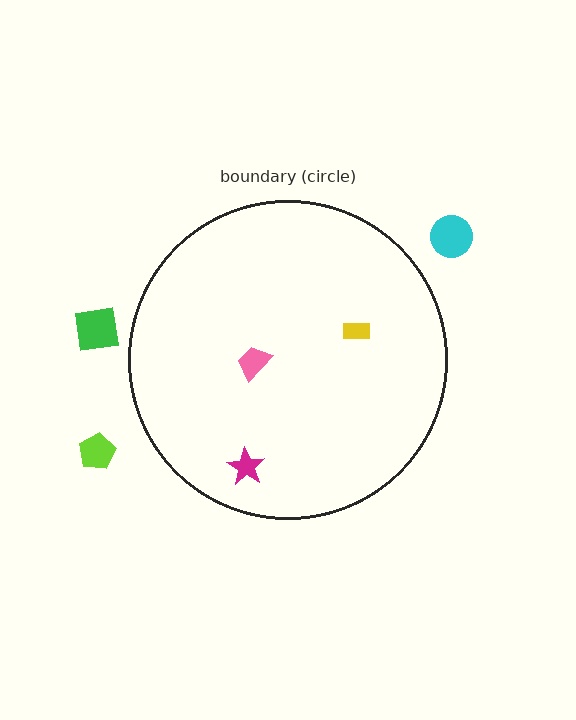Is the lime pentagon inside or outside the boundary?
Outside.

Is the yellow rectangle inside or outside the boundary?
Inside.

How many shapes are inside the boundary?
3 inside, 3 outside.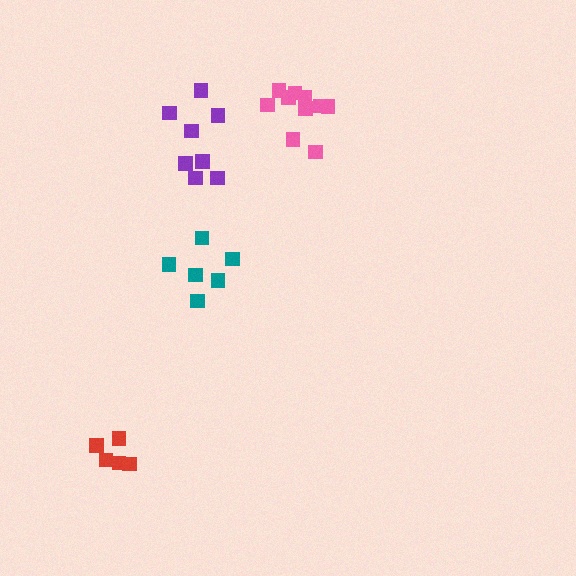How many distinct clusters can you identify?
There are 4 distinct clusters.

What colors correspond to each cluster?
The clusters are colored: teal, purple, pink, red.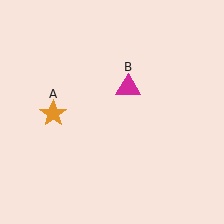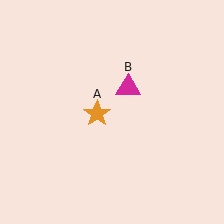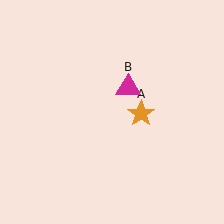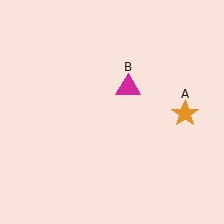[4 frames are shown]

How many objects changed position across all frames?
1 object changed position: orange star (object A).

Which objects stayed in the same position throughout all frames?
Magenta triangle (object B) remained stationary.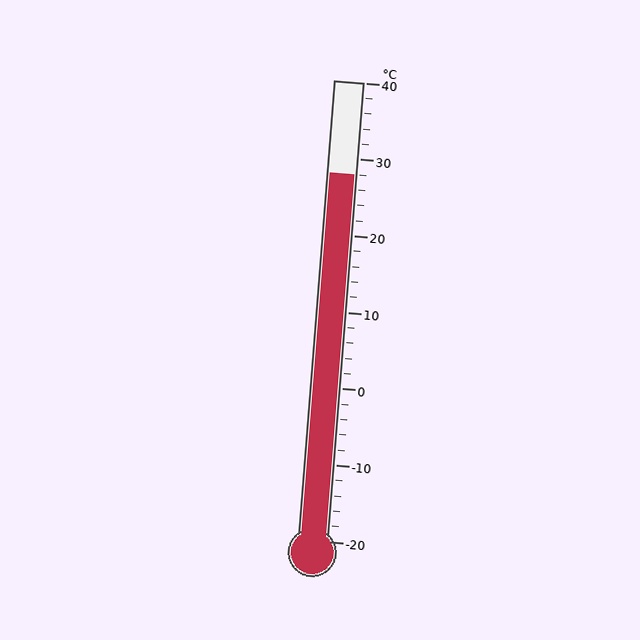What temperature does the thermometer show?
The thermometer shows approximately 28°C.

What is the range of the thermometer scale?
The thermometer scale ranges from -20°C to 40°C.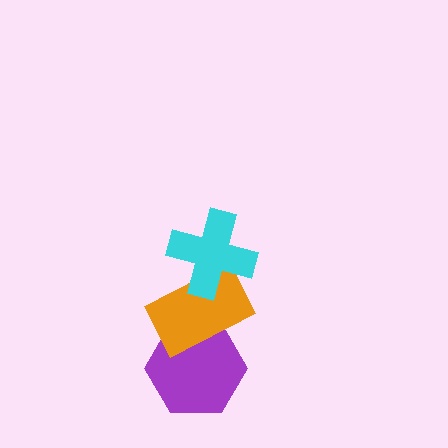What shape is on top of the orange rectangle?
The cyan cross is on top of the orange rectangle.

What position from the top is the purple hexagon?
The purple hexagon is 3rd from the top.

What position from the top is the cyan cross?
The cyan cross is 1st from the top.